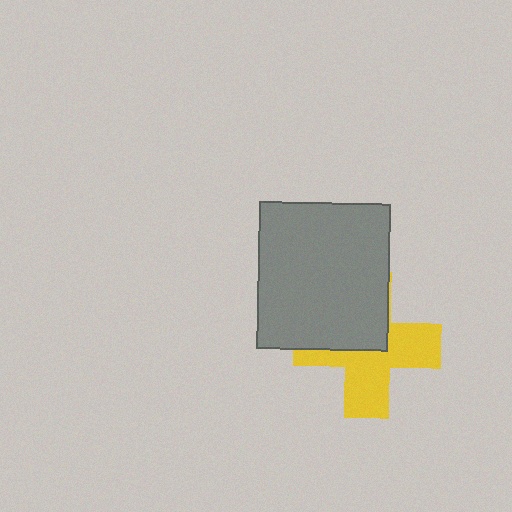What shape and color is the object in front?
The object in front is a gray rectangle.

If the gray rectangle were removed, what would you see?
You would see the complete yellow cross.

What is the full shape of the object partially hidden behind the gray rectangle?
The partially hidden object is a yellow cross.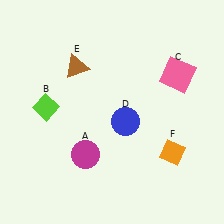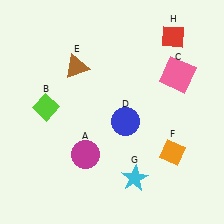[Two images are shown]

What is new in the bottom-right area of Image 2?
A cyan star (G) was added in the bottom-right area of Image 2.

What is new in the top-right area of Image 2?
A red diamond (H) was added in the top-right area of Image 2.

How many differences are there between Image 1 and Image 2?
There are 2 differences between the two images.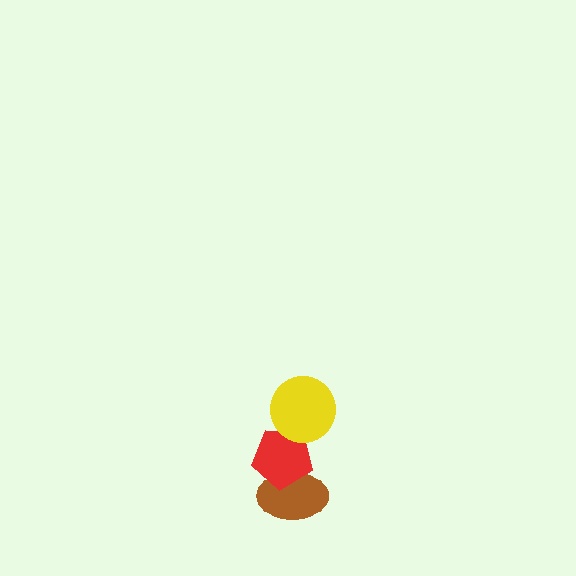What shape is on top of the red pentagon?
The yellow circle is on top of the red pentagon.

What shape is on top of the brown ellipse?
The red pentagon is on top of the brown ellipse.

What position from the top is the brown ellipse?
The brown ellipse is 3rd from the top.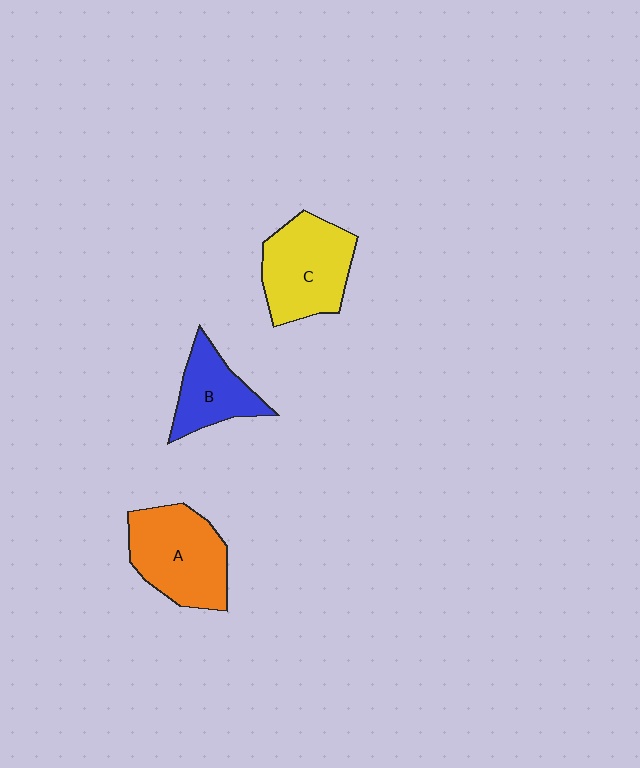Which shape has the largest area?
Shape A (orange).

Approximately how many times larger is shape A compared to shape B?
Approximately 1.5 times.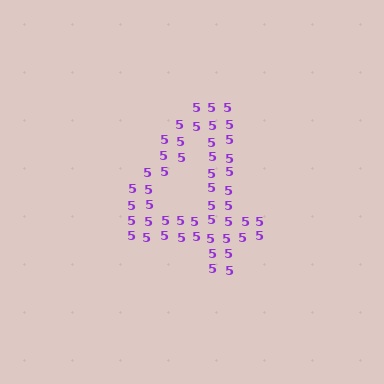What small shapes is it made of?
It is made of small digit 5's.